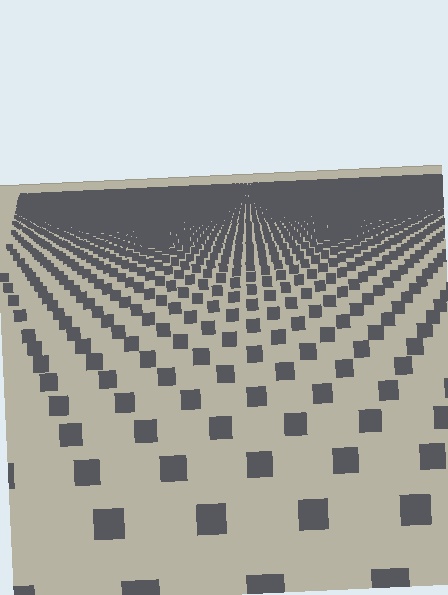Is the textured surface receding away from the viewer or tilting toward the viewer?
The surface is receding away from the viewer. Texture elements get smaller and denser toward the top.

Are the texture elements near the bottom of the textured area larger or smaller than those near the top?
Larger. Near the bottom, elements are closer to the viewer and appear at a bigger on-screen size.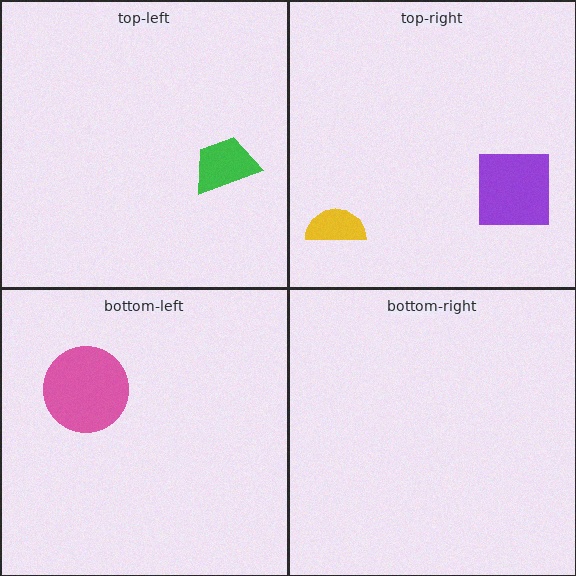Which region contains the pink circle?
The bottom-left region.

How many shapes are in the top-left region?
1.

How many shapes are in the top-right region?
2.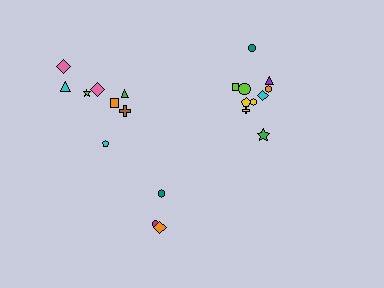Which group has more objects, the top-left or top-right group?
The top-right group.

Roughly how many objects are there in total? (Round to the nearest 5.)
Roughly 20 objects in total.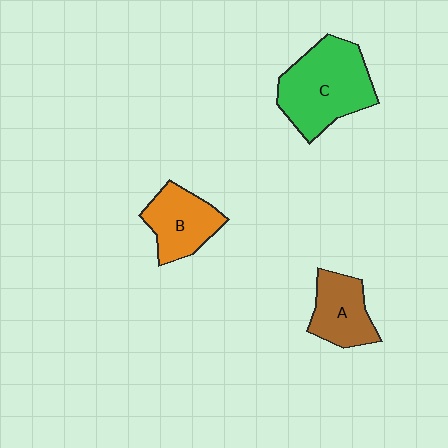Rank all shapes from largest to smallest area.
From largest to smallest: C (green), B (orange), A (brown).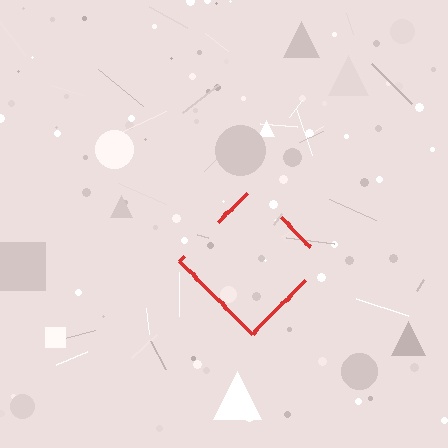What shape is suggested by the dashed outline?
The dashed outline suggests a diamond.